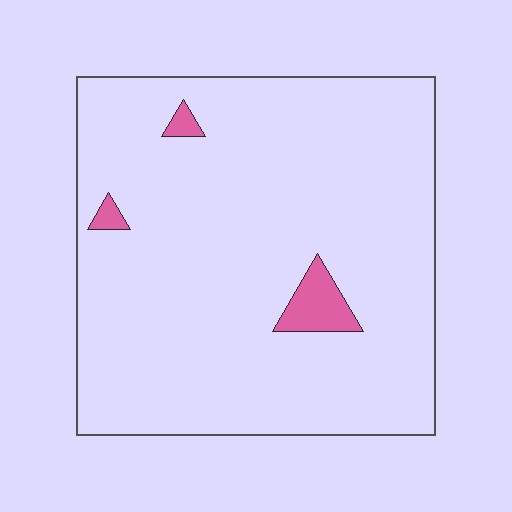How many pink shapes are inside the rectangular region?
3.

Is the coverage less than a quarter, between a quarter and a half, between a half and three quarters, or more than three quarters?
Less than a quarter.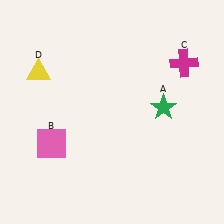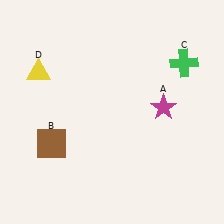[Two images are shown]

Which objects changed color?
A changed from green to magenta. B changed from pink to brown. C changed from magenta to green.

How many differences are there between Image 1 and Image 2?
There are 3 differences between the two images.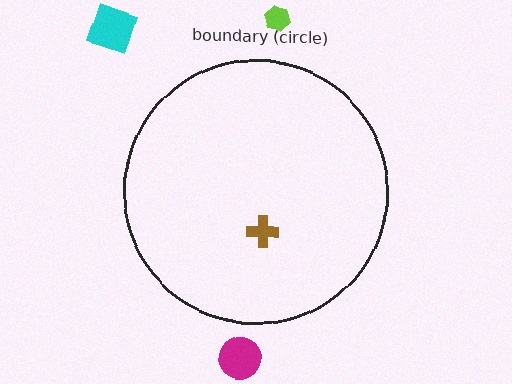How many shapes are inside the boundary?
1 inside, 3 outside.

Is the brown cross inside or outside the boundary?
Inside.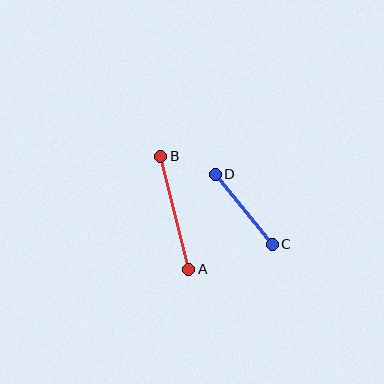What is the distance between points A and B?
The distance is approximately 117 pixels.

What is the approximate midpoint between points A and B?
The midpoint is at approximately (175, 213) pixels.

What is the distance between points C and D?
The distance is approximately 90 pixels.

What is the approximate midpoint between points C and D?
The midpoint is at approximately (244, 209) pixels.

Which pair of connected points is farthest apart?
Points A and B are farthest apart.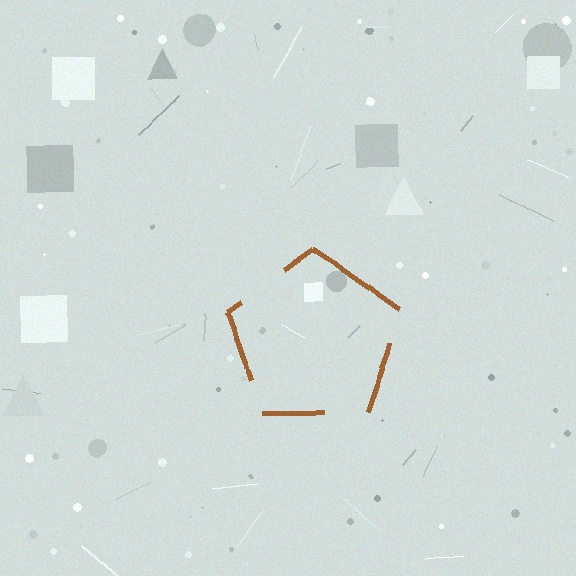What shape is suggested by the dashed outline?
The dashed outline suggests a pentagon.